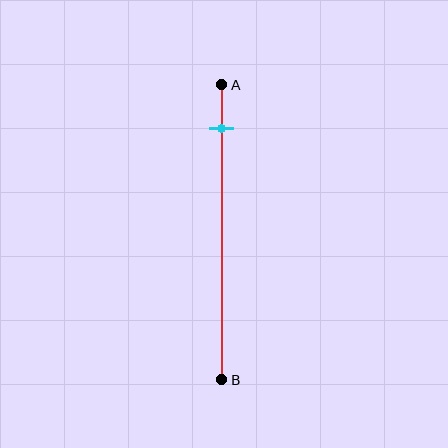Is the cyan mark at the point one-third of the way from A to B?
No, the mark is at about 15% from A, not at the 33% one-third point.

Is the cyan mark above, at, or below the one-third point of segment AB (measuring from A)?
The cyan mark is above the one-third point of segment AB.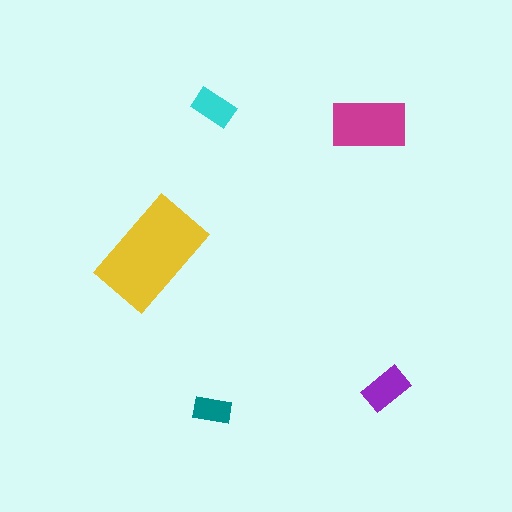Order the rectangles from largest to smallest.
the yellow one, the magenta one, the purple one, the cyan one, the teal one.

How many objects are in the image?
There are 5 objects in the image.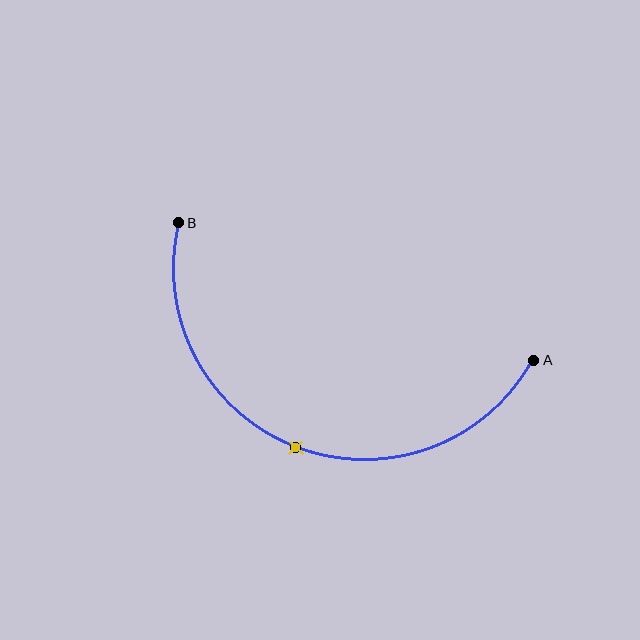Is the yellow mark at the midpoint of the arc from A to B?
Yes. The yellow mark lies on the arc at equal arc-length from both A and B — it is the arc midpoint.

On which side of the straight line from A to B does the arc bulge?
The arc bulges below the straight line connecting A and B.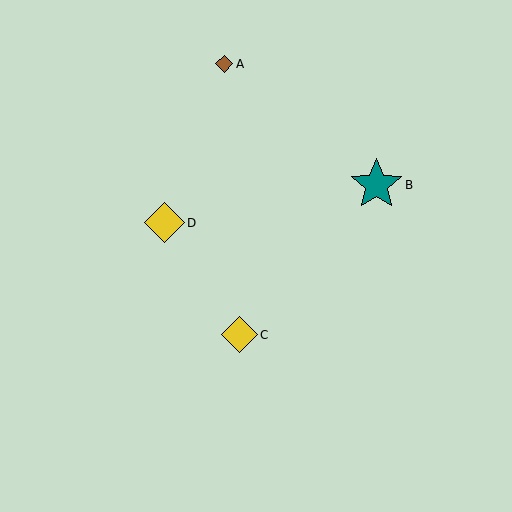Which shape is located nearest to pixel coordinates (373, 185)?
The teal star (labeled B) at (376, 185) is nearest to that location.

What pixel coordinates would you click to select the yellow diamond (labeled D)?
Click at (164, 223) to select the yellow diamond D.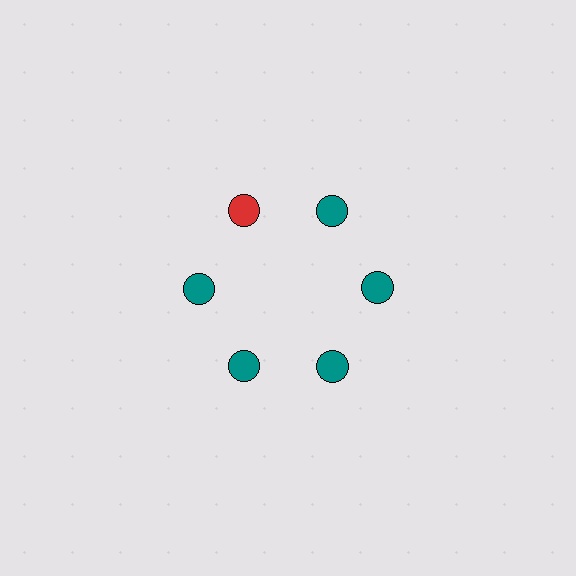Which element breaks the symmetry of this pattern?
The red circle at roughly the 11 o'clock position breaks the symmetry. All other shapes are teal circles.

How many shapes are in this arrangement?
There are 6 shapes arranged in a ring pattern.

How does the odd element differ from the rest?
It has a different color: red instead of teal.